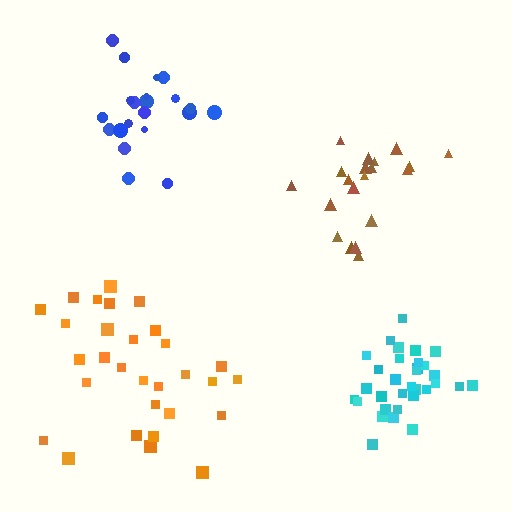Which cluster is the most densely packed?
Cyan.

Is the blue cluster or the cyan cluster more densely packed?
Cyan.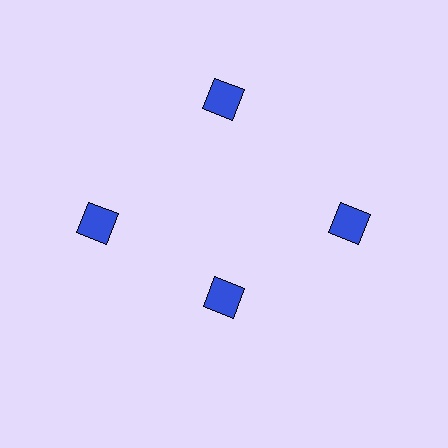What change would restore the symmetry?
The symmetry would be restored by moving it outward, back onto the ring so that all 4 diamonds sit at equal angles and equal distance from the center.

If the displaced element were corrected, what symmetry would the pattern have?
It would have 4-fold rotational symmetry — the pattern would map onto itself every 90 degrees.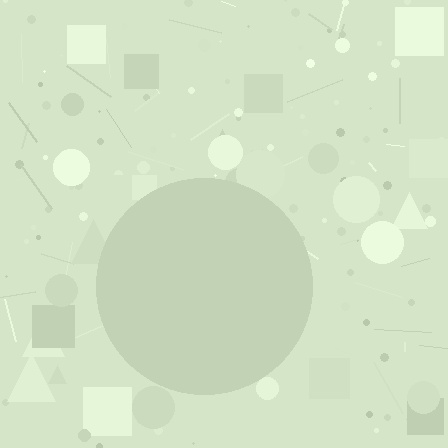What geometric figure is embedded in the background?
A circle is embedded in the background.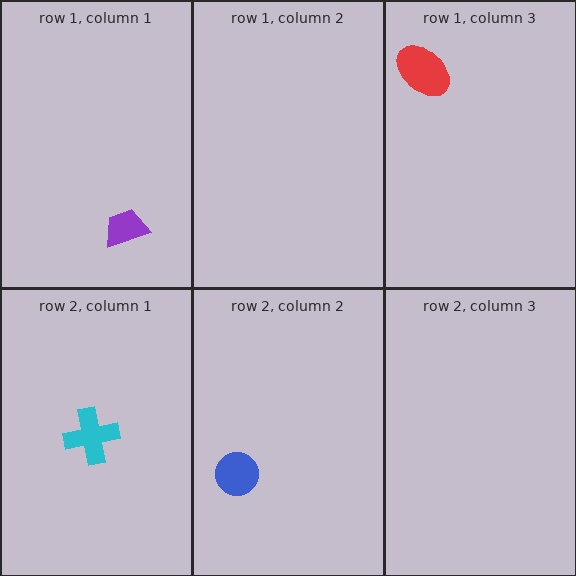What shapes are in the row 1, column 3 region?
The red ellipse.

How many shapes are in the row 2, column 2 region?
1.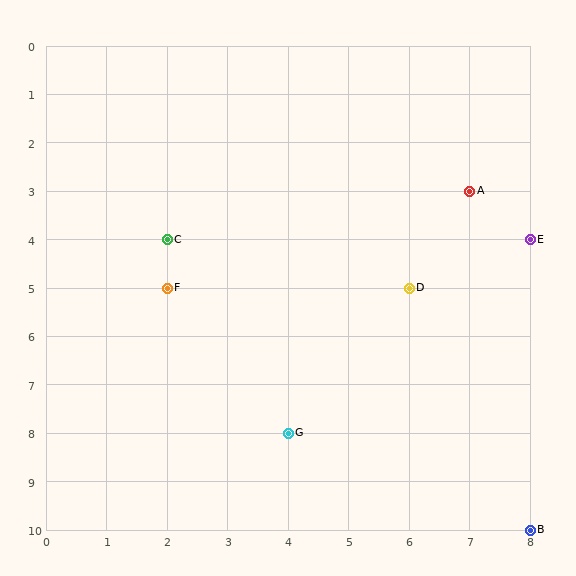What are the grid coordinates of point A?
Point A is at grid coordinates (7, 3).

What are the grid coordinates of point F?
Point F is at grid coordinates (2, 5).